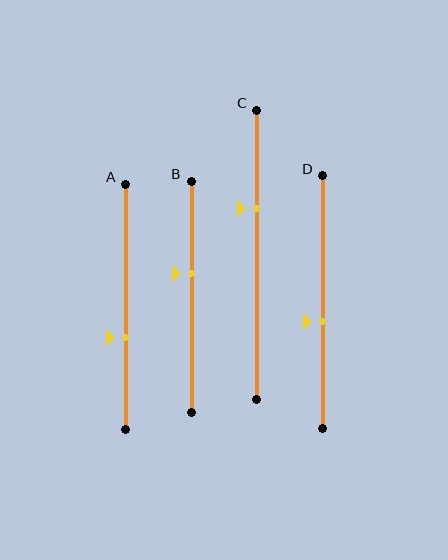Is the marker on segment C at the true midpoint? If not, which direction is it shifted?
No, the marker on segment C is shifted upward by about 16% of the segment length.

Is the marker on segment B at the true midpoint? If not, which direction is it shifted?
No, the marker on segment B is shifted upward by about 10% of the segment length.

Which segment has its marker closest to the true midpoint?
Segment D has its marker closest to the true midpoint.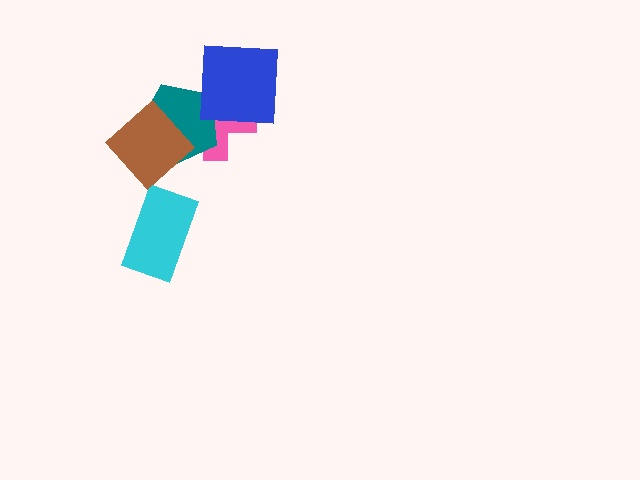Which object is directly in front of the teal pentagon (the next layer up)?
The blue square is directly in front of the teal pentagon.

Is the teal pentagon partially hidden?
Yes, it is partially covered by another shape.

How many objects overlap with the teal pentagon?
3 objects overlap with the teal pentagon.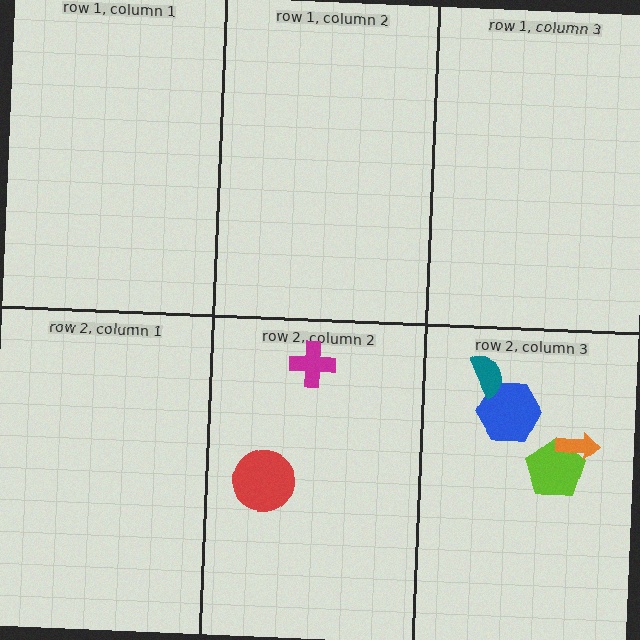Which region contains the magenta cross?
The row 2, column 2 region.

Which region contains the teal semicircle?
The row 2, column 3 region.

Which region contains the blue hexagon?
The row 2, column 3 region.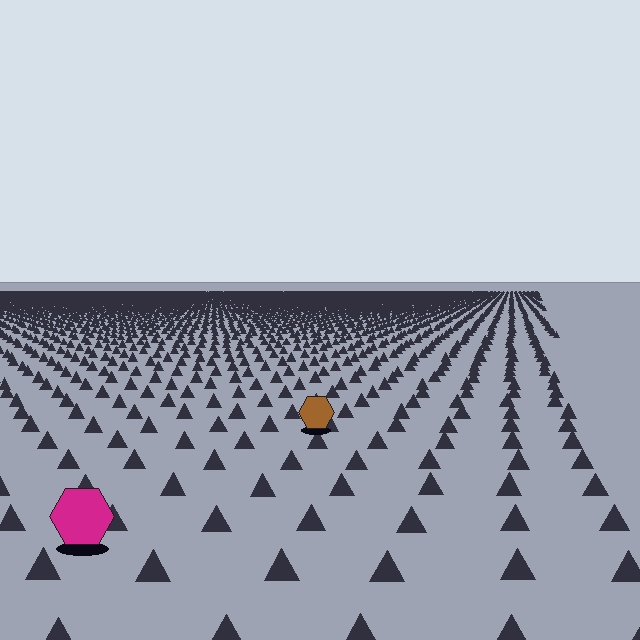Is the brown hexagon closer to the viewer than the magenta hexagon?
No. The magenta hexagon is closer — you can tell from the texture gradient: the ground texture is coarser near it.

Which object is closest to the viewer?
The magenta hexagon is closest. The texture marks near it are larger and more spread out.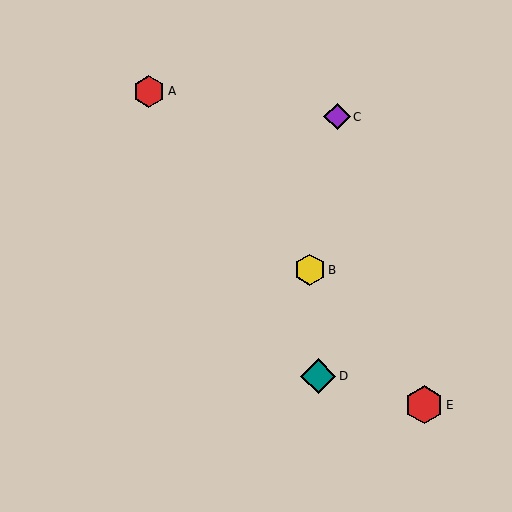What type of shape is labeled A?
Shape A is a red hexagon.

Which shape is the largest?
The red hexagon (labeled E) is the largest.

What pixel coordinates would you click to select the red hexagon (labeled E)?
Click at (424, 405) to select the red hexagon E.